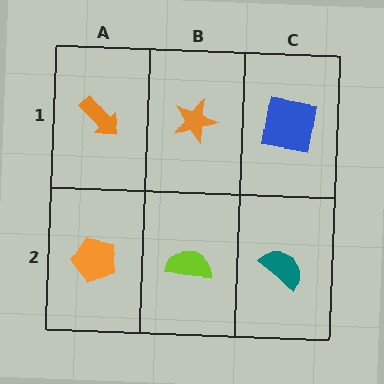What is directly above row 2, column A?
An orange arrow.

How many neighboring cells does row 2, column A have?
2.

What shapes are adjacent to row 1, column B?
A lime semicircle (row 2, column B), an orange arrow (row 1, column A), a blue square (row 1, column C).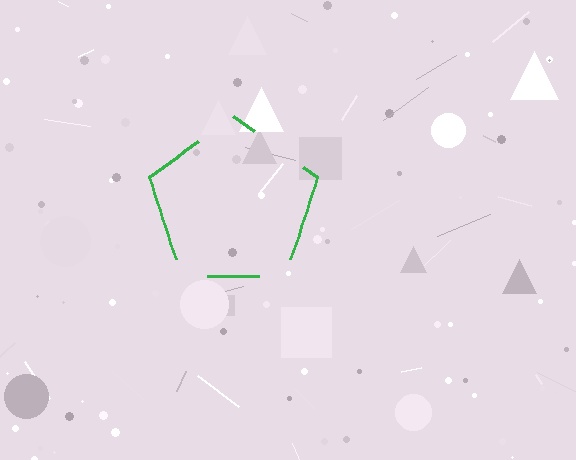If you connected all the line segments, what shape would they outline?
They would outline a pentagon.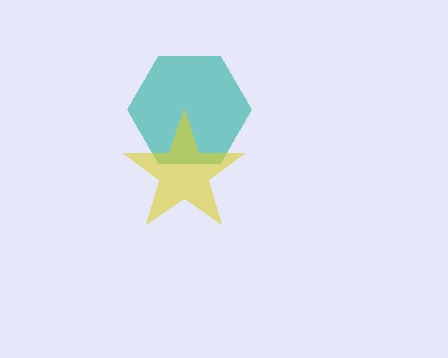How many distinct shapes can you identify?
There are 2 distinct shapes: a teal hexagon, a yellow star.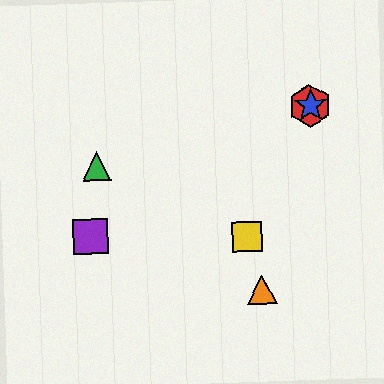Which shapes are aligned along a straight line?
The red hexagon, the blue star, the purple square are aligned along a straight line.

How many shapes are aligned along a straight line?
3 shapes (the red hexagon, the blue star, the purple square) are aligned along a straight line.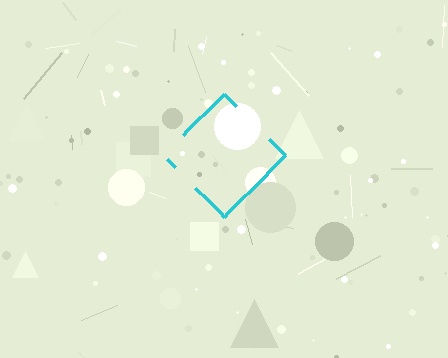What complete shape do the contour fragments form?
The contour fragments form a diamond.